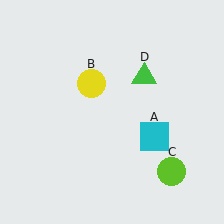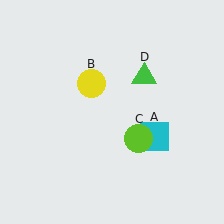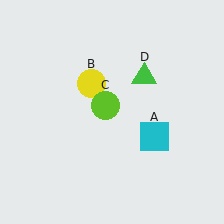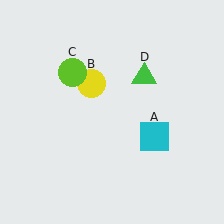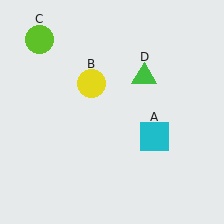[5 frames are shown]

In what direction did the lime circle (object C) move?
The lime circle (object C) moved up and to the left.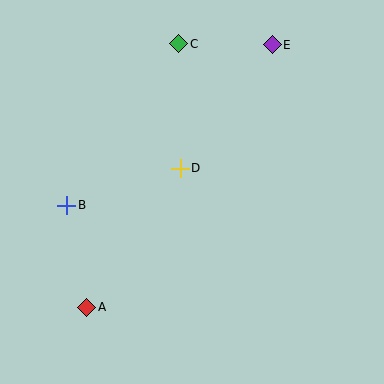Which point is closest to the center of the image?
Point D at (180, 168) is closest to the center.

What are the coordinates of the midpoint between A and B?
The midpoint between A and B is at (77, 256).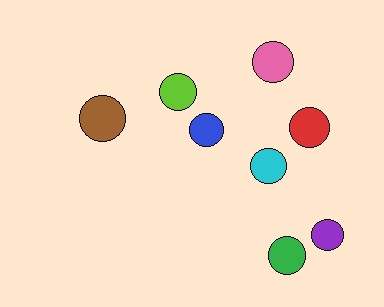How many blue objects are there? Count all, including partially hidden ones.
There is 1 blue object.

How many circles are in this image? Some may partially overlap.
There are 8 circles.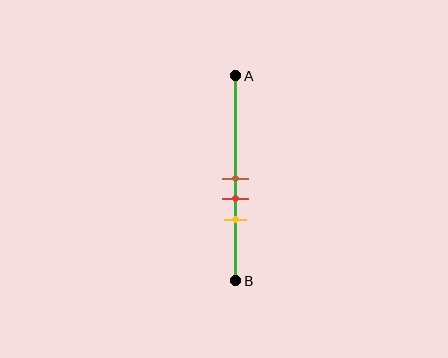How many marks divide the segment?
There are 3 marks dividing the segment.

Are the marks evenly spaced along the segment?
Yes, the marks are approximately evenly spaced.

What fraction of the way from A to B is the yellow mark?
The yellow mark is approximately 70% (0.7) of the way from A to B.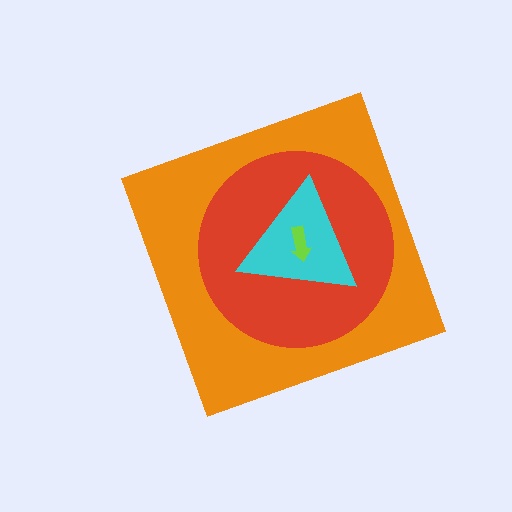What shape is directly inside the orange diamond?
The red circle.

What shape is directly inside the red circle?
The cyan triangle.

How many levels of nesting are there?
4.